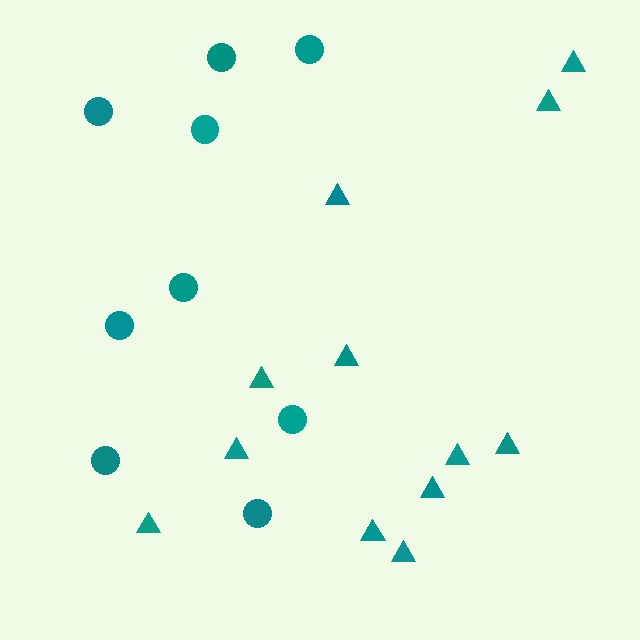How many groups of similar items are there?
There are 2 groups: one group of circles (9) and one group of triangles (12).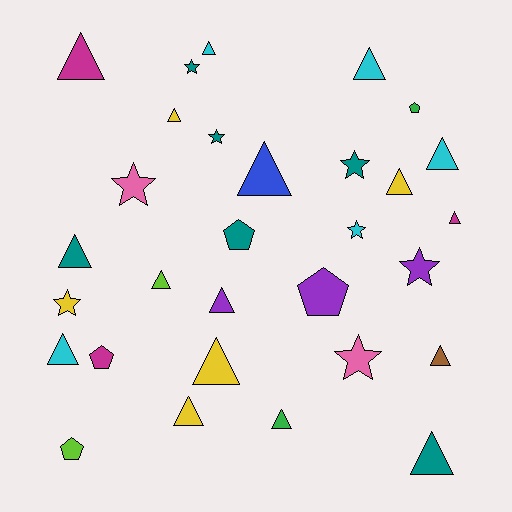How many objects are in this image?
There are 30 objects.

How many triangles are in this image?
There are 17 triangles.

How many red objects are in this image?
There are no red objects.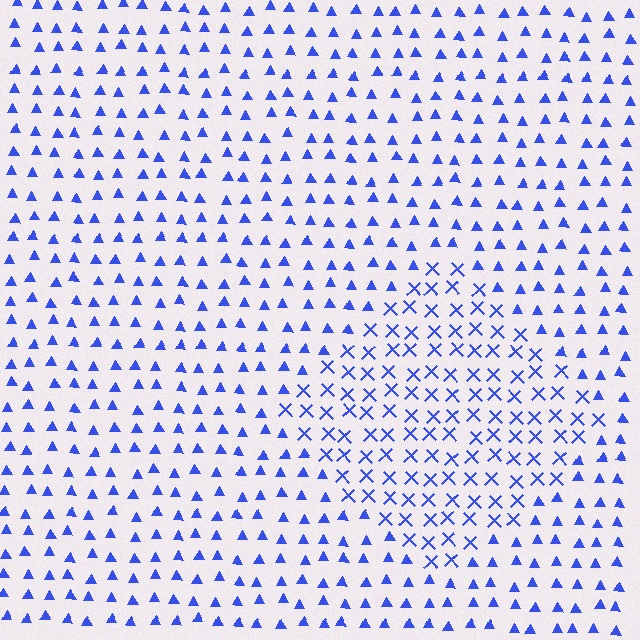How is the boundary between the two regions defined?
The boundary is defined by a change in element shape: X marks inside vs. triangles outside. All elements share the same color and spacing.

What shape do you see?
I see a diamond.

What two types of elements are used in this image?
The image uses X marks inside the diamond region and triangles outside it.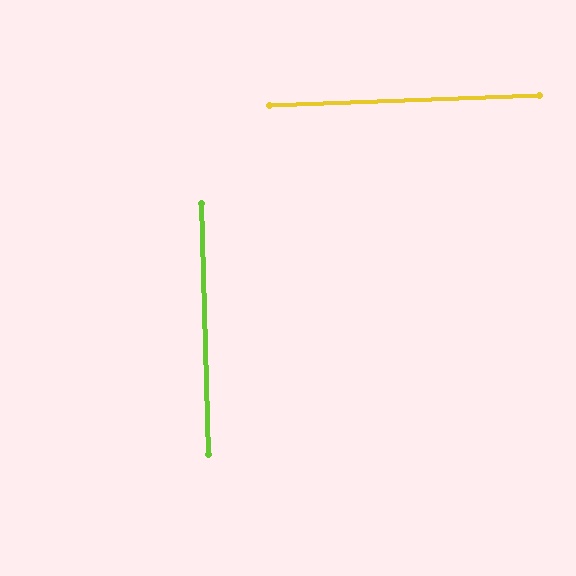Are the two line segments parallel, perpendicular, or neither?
Perpendicular — they meet at approximately 90°.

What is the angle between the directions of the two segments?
Approximately 90 degrees.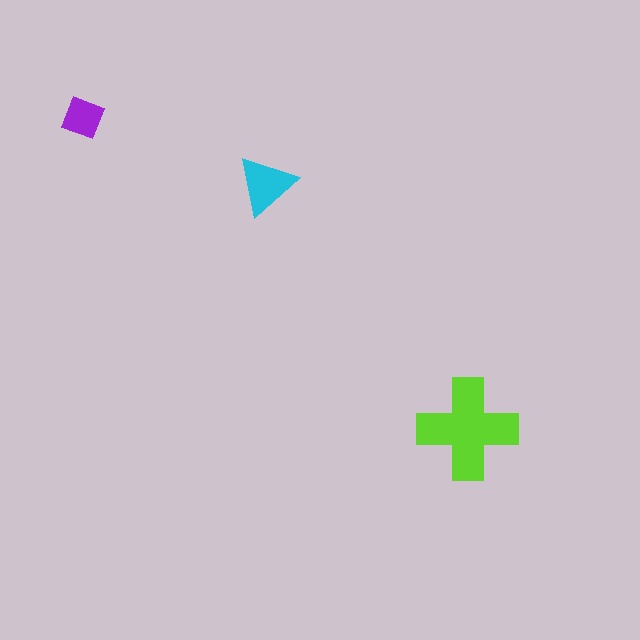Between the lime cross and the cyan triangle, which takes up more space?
The lime cross.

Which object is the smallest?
The purple diamond.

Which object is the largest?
The lime cross.